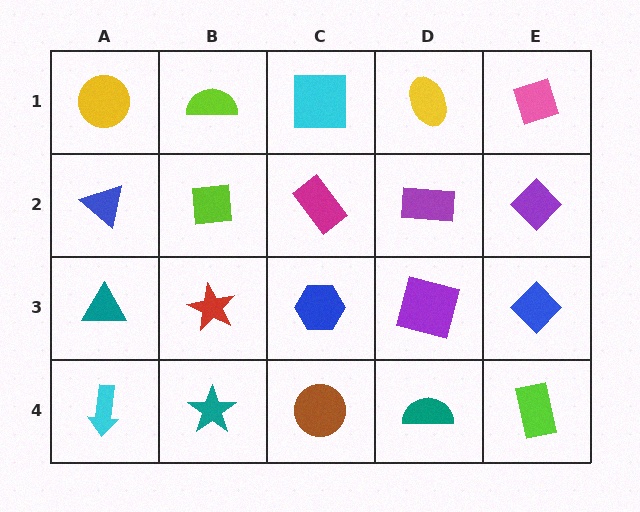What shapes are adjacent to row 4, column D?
A purple square (row 3, column D), a brown circle (row 4, column C), a lime rectangle (row 4, column E).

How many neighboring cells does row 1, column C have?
3.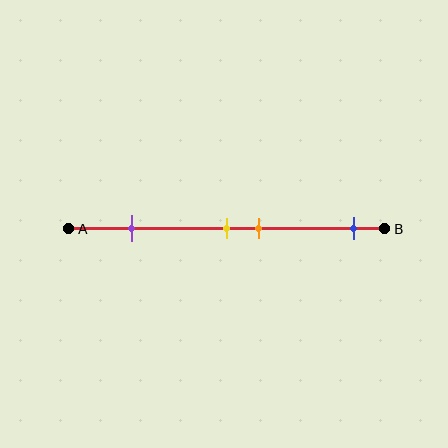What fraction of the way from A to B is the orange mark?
The orange mark is approximately 60% (0.6) of the way from A to B.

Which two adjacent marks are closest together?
The yellow and orange marks are the closest adjacent pair.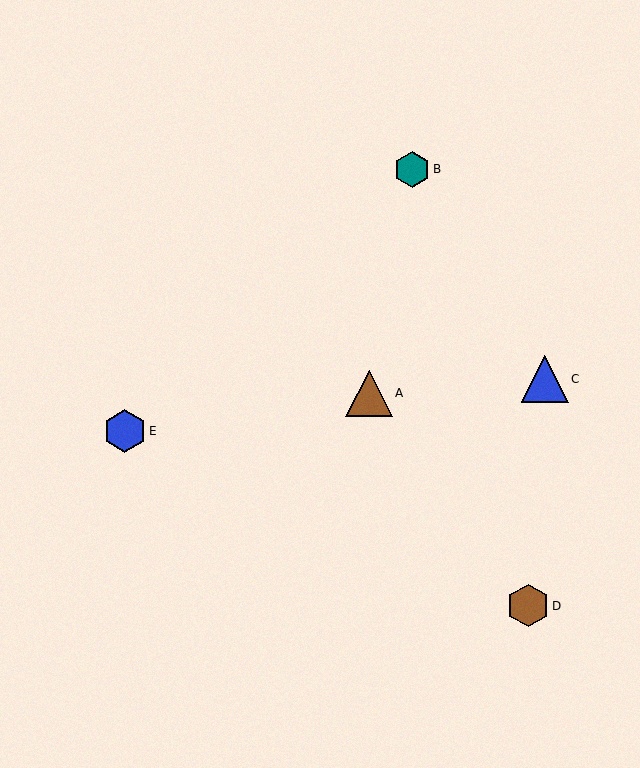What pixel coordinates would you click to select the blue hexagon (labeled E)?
Click at (125, 431) to select the blue hexagon E.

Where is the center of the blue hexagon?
The center of the blue hexagon is at (125, 431).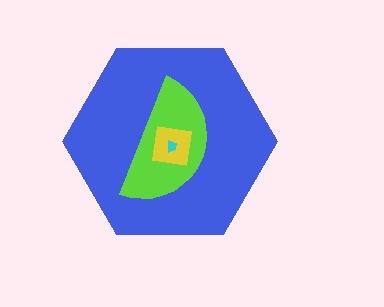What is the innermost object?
The cyan trapezoid.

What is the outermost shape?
The blue hexagon.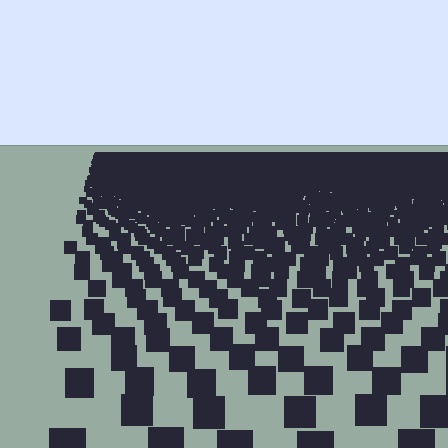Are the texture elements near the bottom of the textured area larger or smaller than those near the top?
Larger. Near the bottom, elements are closer to the viewer and appear at a bigger on-screen size.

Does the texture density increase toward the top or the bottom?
Density increases toward the top.